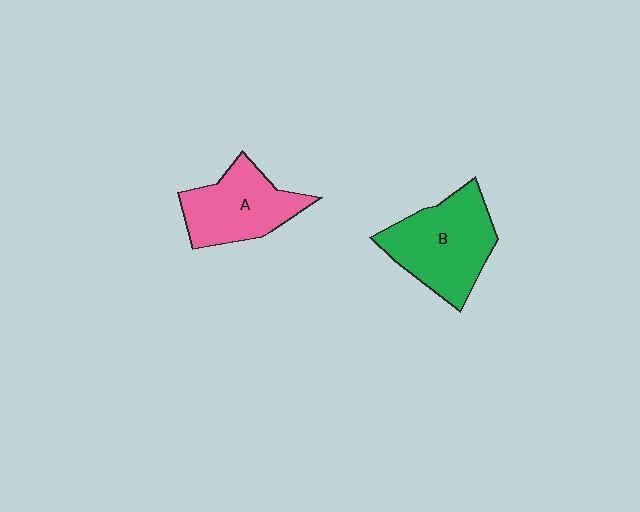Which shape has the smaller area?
Shape A (pink).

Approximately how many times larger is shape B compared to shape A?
Approximately 1.2 times.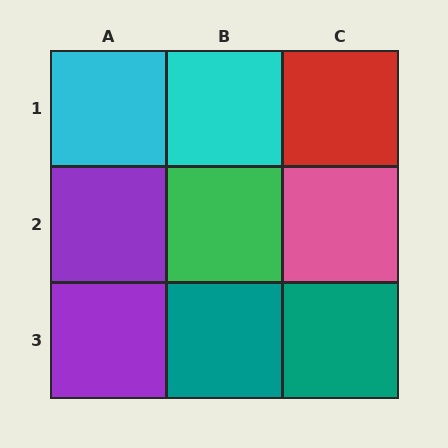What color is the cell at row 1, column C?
Red.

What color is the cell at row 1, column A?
Cyan.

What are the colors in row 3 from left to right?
Purple, teal, teal.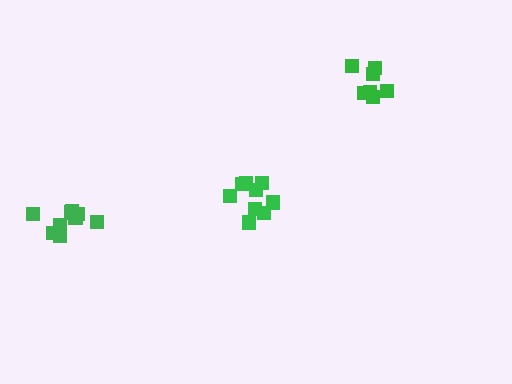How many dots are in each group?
Group 1: 9 dots, Group 2: 7 dots, Group 3: 9 dots (25 total).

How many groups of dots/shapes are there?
There are 3 groups.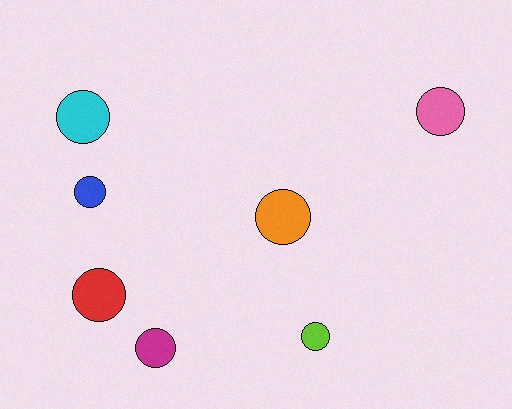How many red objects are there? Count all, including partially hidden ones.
There is 1 red object.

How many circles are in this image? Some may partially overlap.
There are 7 circles.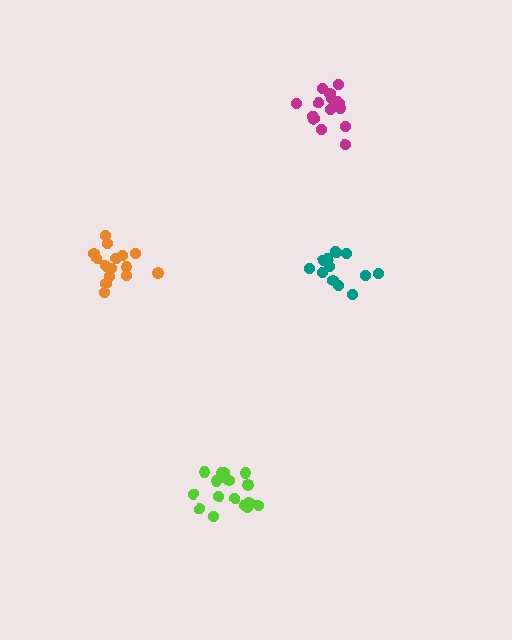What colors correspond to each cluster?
The clusters are colored: lime, orange, magenta, teal.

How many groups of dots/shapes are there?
There are 4 groups.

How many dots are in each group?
Group 1: 17 dots, Group 2: 16 dots, Group 3: 16 dots, Group 4: 13 dots (62 total).